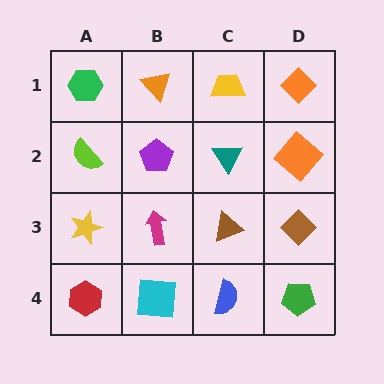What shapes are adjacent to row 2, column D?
An orange diamond (row 1, column D), a brown diamond (row 3, column D), a teal triangle (row 2, column C).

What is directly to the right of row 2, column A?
A purple pentagon.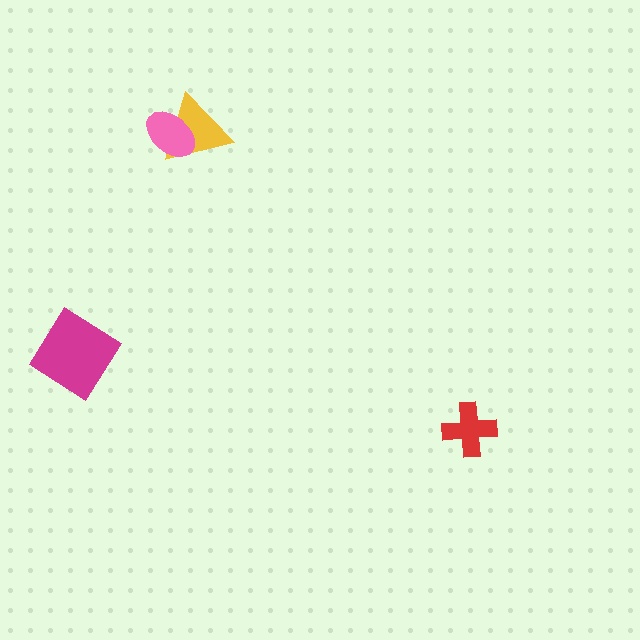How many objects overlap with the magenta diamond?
0 objects overlap with the magenta diamond.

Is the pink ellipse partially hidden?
No, no other shape covers it.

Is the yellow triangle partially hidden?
Yes, it is partially covered by another shape.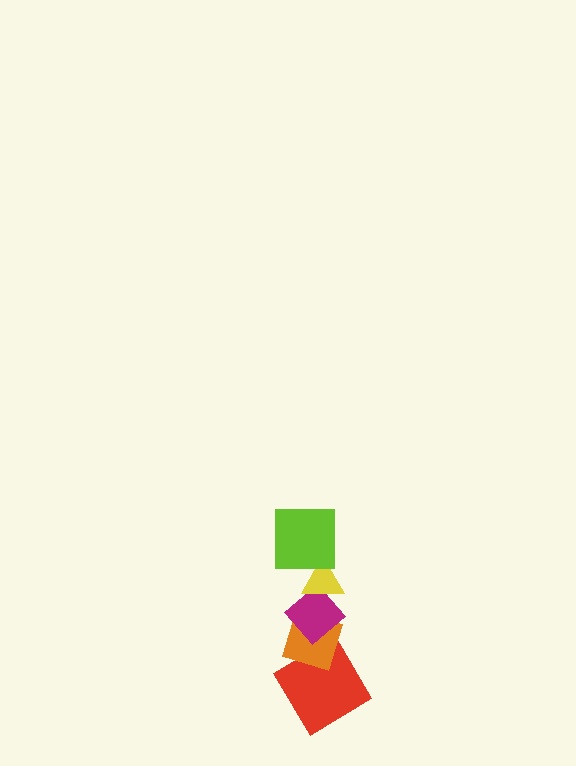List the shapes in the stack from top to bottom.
From top to bottom: the lime square, the yellow triangle, the magenta diamond, the orange diamond, the red diamond.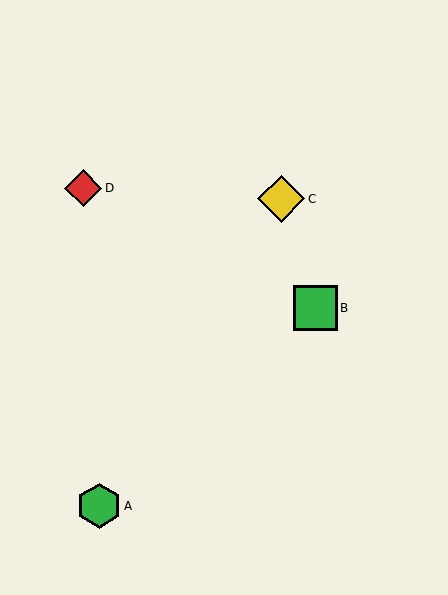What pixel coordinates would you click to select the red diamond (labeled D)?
Click at (83, 188) to select the red diamond D.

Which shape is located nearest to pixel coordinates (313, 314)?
The green square (labeled B) at (315, 308) is nearest to that location.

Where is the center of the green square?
The center of the green square is at (315, 308).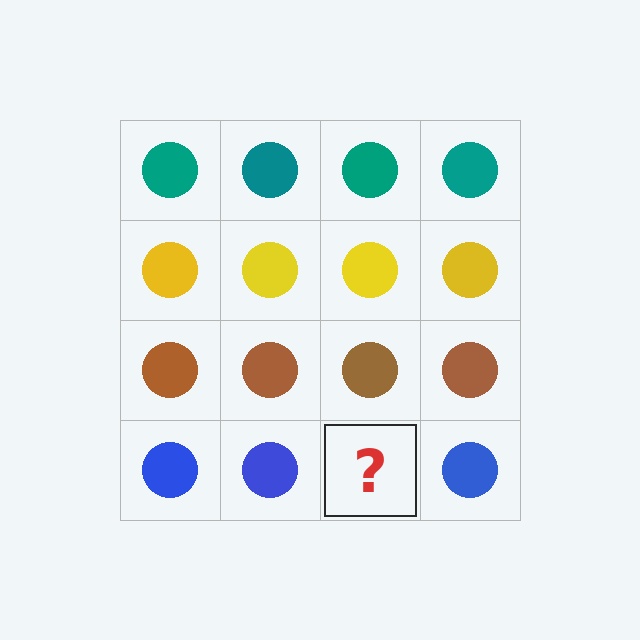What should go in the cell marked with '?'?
The missing cell should contain a blue circle.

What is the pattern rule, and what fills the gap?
The rule is that each row has a consistent color. The gap should be filled with a blue circle.